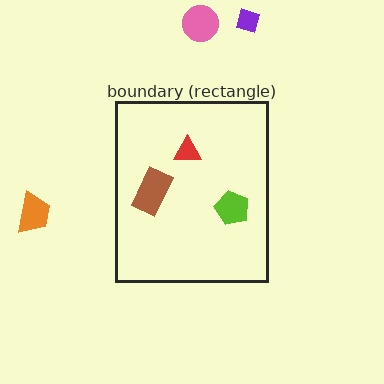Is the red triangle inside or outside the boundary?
Inside.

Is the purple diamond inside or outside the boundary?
Outside.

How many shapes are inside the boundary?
3 inside, 3 outside.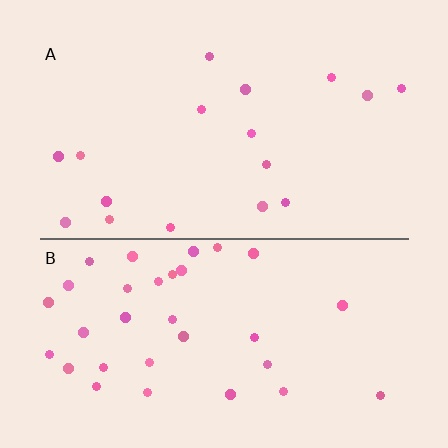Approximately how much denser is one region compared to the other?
Approximately 2.0× — region B over region A.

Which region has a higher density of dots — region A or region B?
B (the bottom).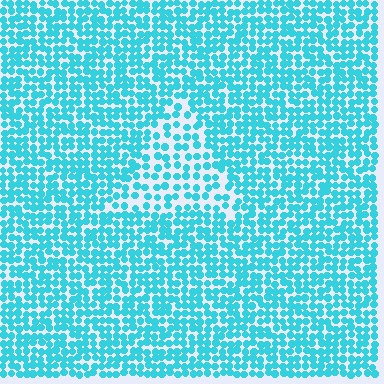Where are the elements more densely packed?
The elements are more densely packed outside the triangle boundary.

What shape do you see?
I see a triangle.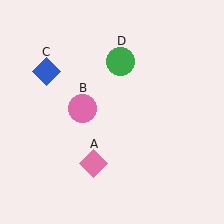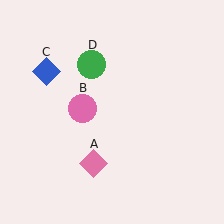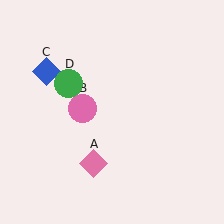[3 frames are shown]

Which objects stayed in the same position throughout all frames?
Pink diamond (object A) and pink circle (object B) and blue diamond (object C) remained stationary.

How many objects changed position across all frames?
1 object changed position: green circle (object D).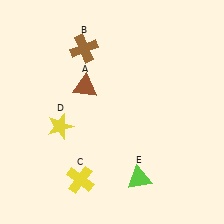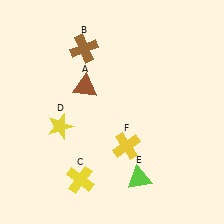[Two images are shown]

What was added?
A yellow cross (F) was added in Image 2.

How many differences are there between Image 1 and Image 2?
There is 1 difference between the two images.